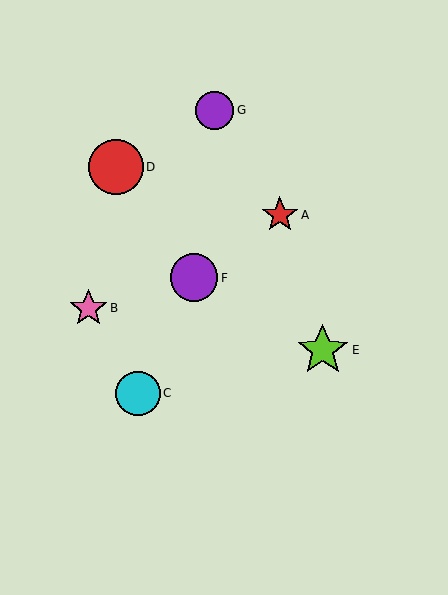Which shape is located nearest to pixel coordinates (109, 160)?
The red circle (labeled D) at (116, 167) is nearest to that location.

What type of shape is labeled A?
Shape A is a red star.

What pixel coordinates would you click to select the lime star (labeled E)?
Click at (323, 350) to select the lime star E.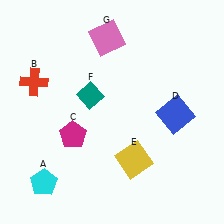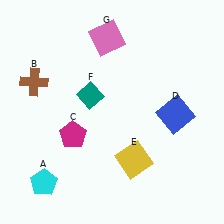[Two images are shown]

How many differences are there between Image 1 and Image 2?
There is 1 difference between the two images.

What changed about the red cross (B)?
In Image 1, B is red. In Image 2, it changed to brown.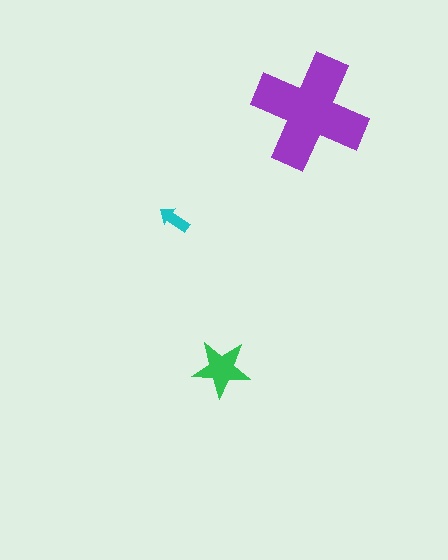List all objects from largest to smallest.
The purple cross, the green star, the cyan arrow.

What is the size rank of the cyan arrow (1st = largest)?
3rd.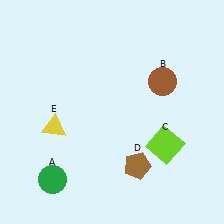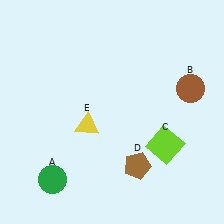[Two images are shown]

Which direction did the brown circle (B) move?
The brown circle (B) moved right.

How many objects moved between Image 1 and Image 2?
2 objects moved between the two images.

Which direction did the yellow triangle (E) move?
The yellow triangle (E) moved right.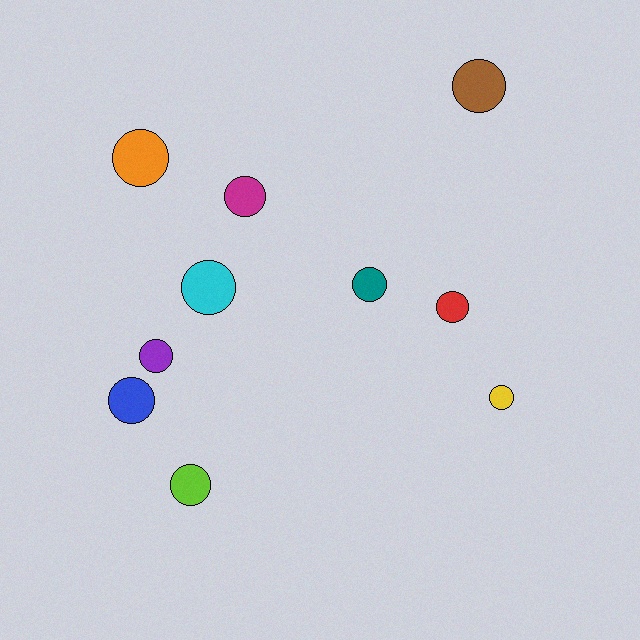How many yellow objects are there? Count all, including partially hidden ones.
There is 1 yellow object.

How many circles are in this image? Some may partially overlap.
There are 10 circles.